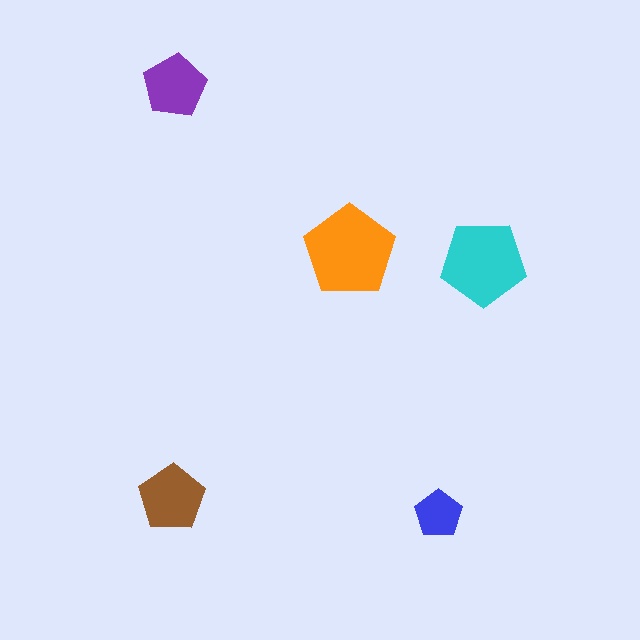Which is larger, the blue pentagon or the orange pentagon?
The orange one.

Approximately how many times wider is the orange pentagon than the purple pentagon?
About 1.5 times wider.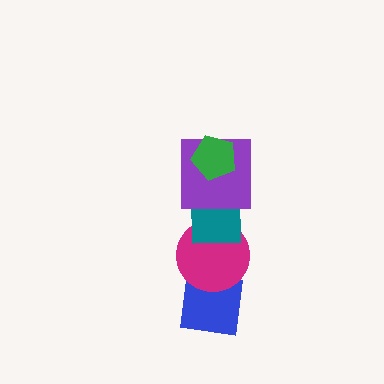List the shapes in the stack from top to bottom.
From top to bottom: the green pentagon, the purple square, the teal square, the magenta circle, the blue square.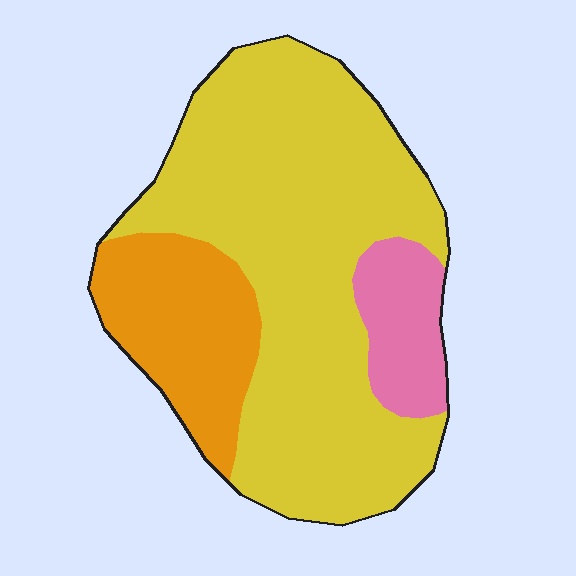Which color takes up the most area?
Yellow, at roughly 70%.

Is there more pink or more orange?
Orange.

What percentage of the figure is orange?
Orange covers around 20% of the figure.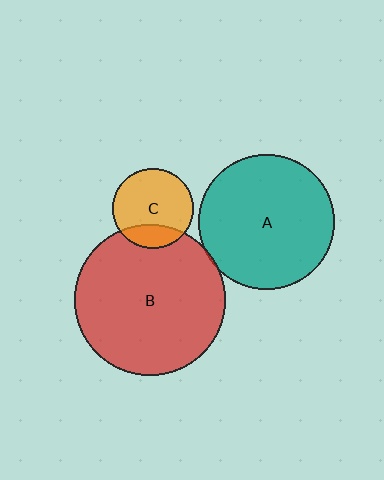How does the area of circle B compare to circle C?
Approximately 3.5 times.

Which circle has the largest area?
Circle B (red).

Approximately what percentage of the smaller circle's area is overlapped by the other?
Approximately 20%.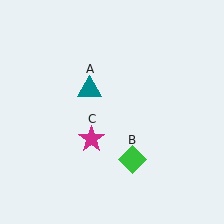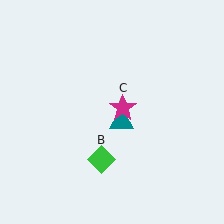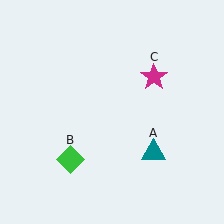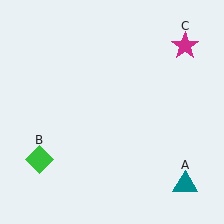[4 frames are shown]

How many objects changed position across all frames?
3 objects changed position: teal triangle (object A), green diamond (object B), magenta star (object C).